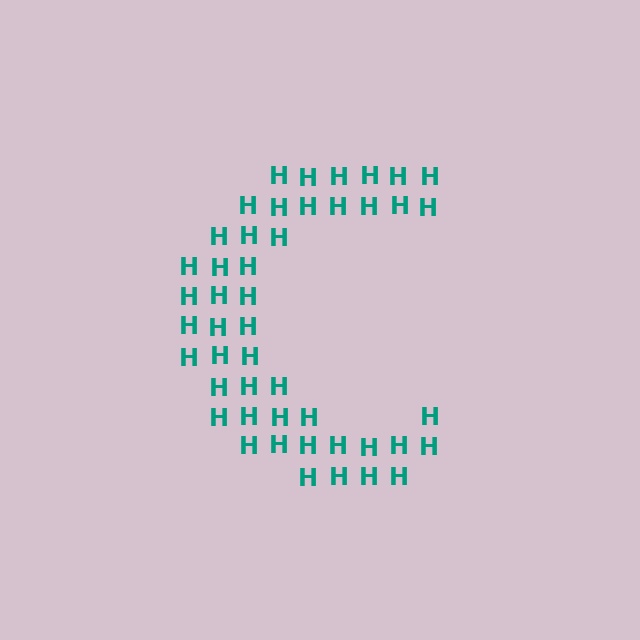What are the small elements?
The small elements are letter H's.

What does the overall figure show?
The overall figure shows the letter C.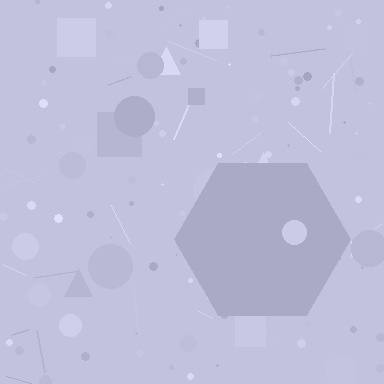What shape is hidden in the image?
A hexagon is hidden in the image.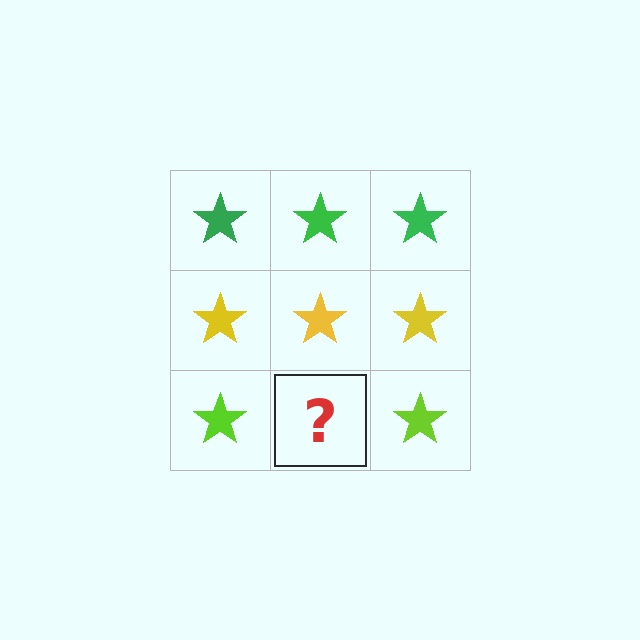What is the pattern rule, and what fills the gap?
The rule is that each row has a consistent color. The gap should be filled with a lime star.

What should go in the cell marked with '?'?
The missing cell should contain a lime star.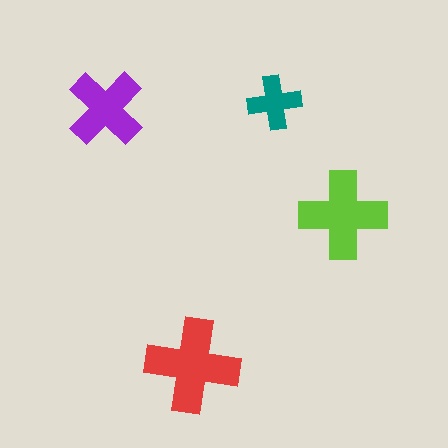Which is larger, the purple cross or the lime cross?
The lime one.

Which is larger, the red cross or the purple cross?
The red one.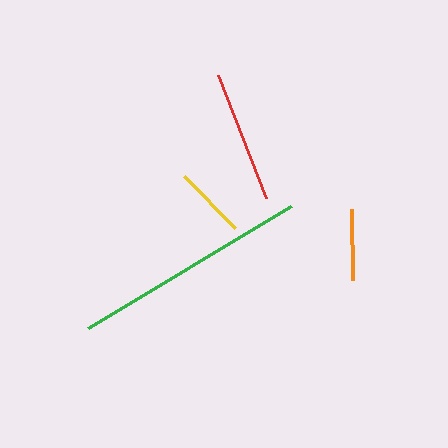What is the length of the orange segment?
The orange segment is approximately 71 pixels long.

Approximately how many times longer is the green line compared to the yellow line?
The green line is approximately 3.3 times the length of the yellow line.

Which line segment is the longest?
The green line is the longest at approximately 237 pixels.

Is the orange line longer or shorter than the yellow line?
The yellow line is longer than the orange line.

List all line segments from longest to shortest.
From longest to shortest: green, red, yellow, orange.